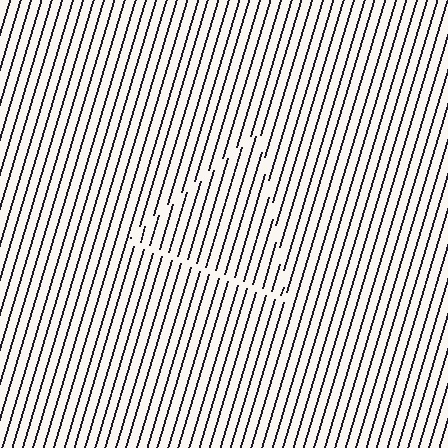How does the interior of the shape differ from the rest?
The interior of the shape contains the same grating, shifted by half a period — the contour is defined by the phase discontinuity where line-ends from the inner and outer gratings abut.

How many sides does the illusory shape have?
3 sides — the line-ends trace a triangle.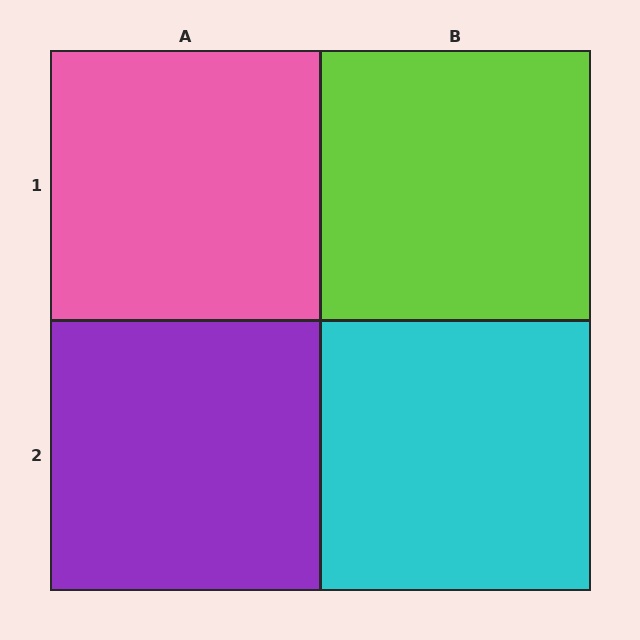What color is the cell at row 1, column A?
Pink.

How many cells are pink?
1 cell is pink.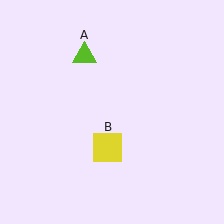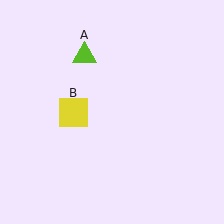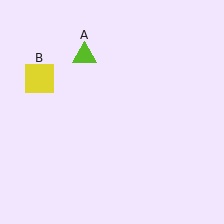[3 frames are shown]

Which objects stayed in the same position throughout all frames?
Lime triangle (object A) remained stationary.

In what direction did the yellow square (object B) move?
The yellow square (object B) moved up and to the left.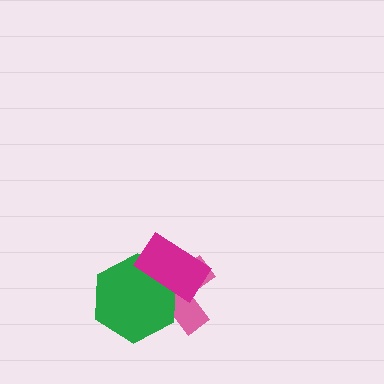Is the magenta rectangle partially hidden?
No, no other shape covers it.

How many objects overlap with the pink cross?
2 objects overlap with the pink cross.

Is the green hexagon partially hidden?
Yes, it is partially covered by another shape.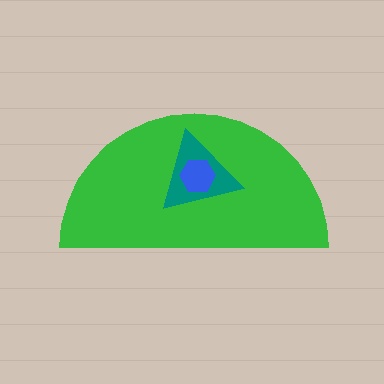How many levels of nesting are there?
3.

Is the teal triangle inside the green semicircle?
Yes.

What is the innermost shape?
The blue hexagon.